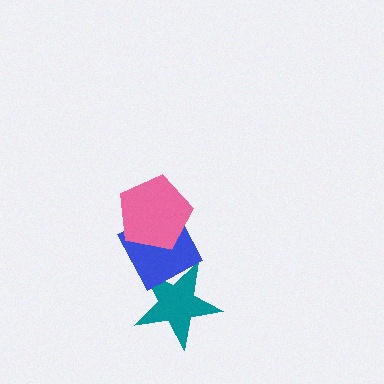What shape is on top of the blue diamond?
The pink pentagon is on top of the blue diamond.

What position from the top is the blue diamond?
The blue diamond is 2nd from the top.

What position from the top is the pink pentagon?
The pink pentagon is 1st from the top.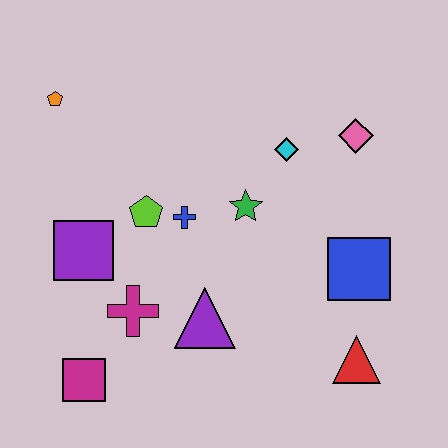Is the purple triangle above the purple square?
No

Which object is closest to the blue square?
The red triangle is closest to the blue square.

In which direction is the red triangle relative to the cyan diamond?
The red triangle is below the cyan diamond.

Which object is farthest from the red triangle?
The orange pentagon is farthest from the red triangle.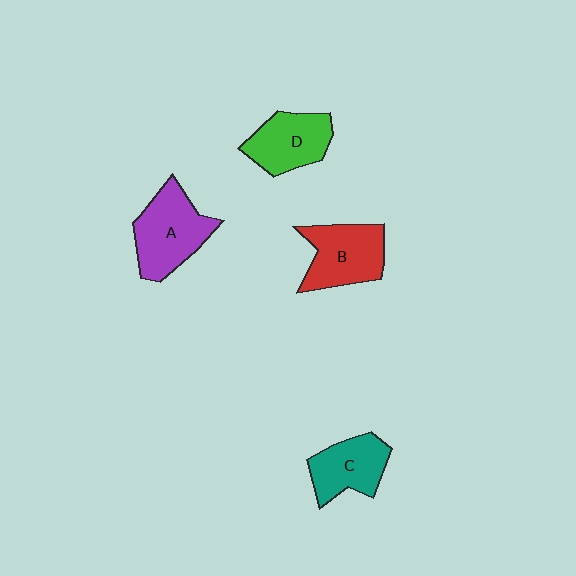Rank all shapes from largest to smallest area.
From largest to smallest: A (purple), B (red), D (green), C (teal).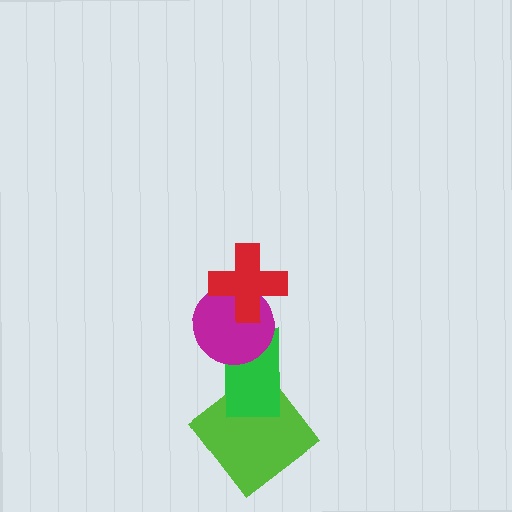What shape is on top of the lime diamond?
The green rectangle is on top of the lime diamond.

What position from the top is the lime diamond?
The lime diamond is 4th from the top.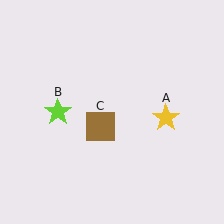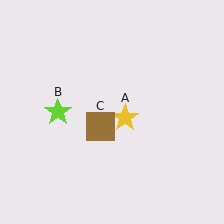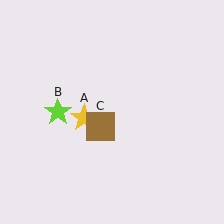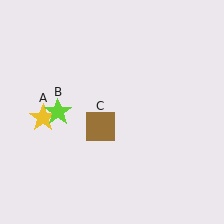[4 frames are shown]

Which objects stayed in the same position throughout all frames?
Lime star (object B) and brown square (object C) remained stationary.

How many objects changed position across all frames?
1 object changed position: yellow star (object A).